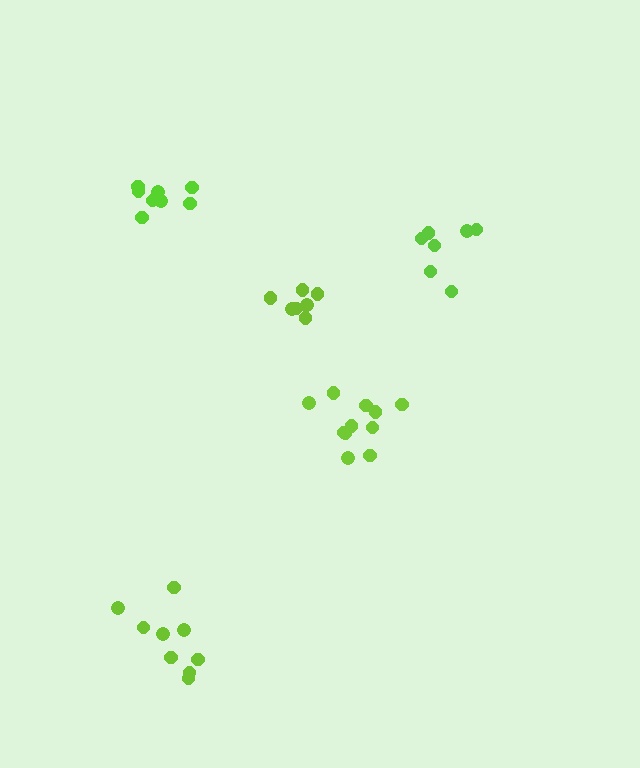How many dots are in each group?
Group 1: 7 dots, Group 2: 7 dots, Group 3: 11 dots, Group 4: 8 dots, Group 5: 9 dots (42 total).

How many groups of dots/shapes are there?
There are 5 groups.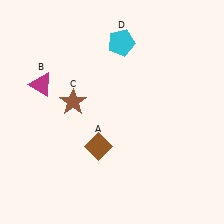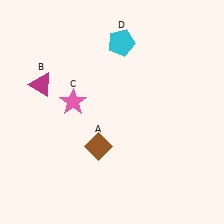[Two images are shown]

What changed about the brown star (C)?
In Image 1, C is brown. In Image 2, it changed to pink.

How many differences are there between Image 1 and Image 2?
There is 1 difference between the two images.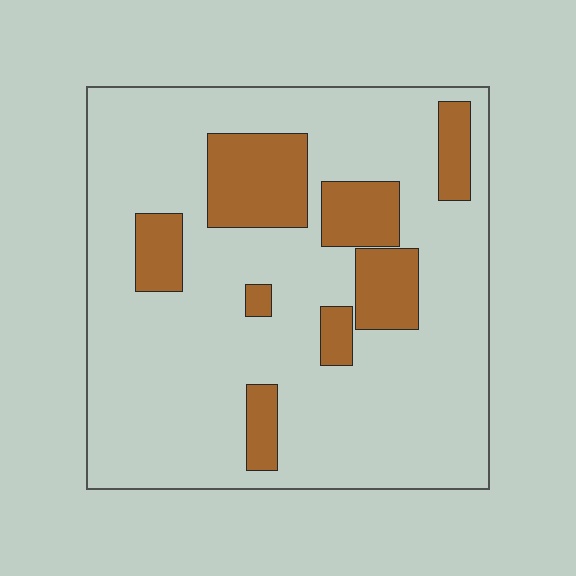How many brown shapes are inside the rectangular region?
8.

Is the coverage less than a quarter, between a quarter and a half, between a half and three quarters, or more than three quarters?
Less than a quarter.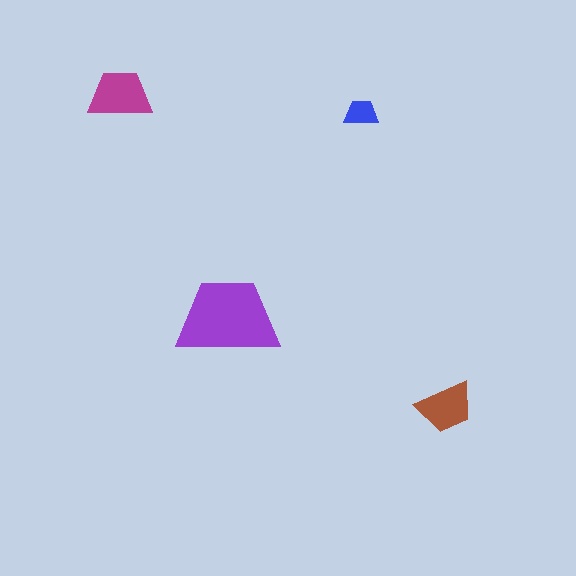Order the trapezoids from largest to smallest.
the purple one, the magenta one, the brown one, the blue one.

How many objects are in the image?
There are 4 objects in the image.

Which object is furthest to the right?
The brown trapezoid is rightmost.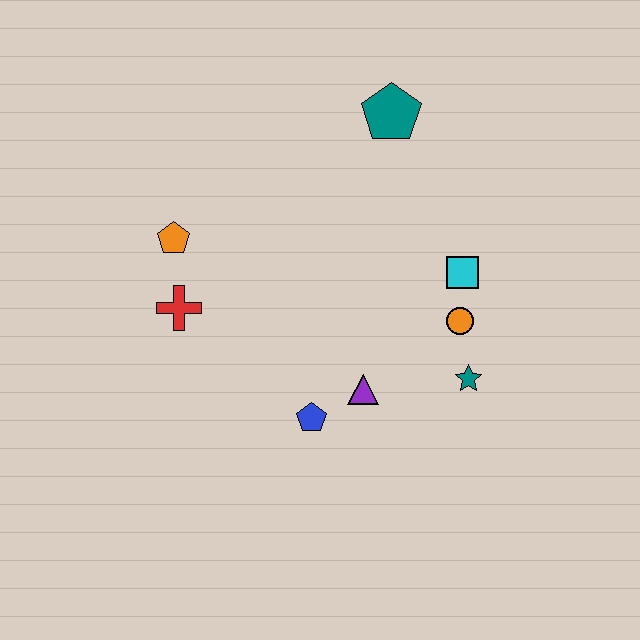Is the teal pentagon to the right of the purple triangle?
Yes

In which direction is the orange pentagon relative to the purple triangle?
The orange pentagon is to the left of the purple triangle.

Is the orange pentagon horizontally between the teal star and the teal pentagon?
No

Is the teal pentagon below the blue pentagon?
No